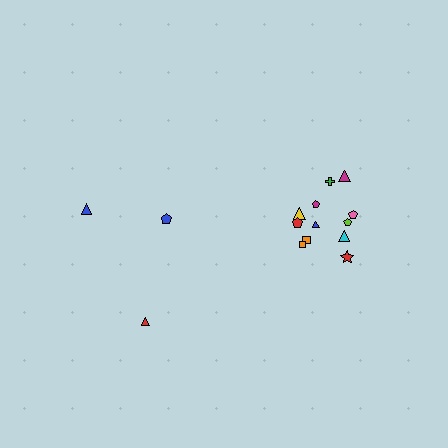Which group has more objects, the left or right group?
The right group.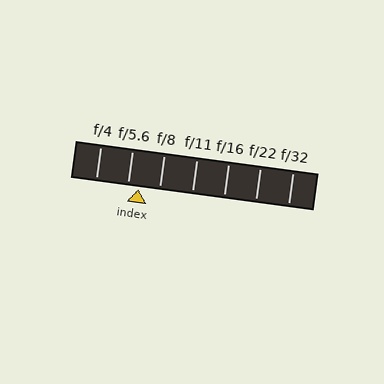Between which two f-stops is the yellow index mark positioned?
The index mark is between f/5.6 and f/8.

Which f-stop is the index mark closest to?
The index mark is closest to f/5.6.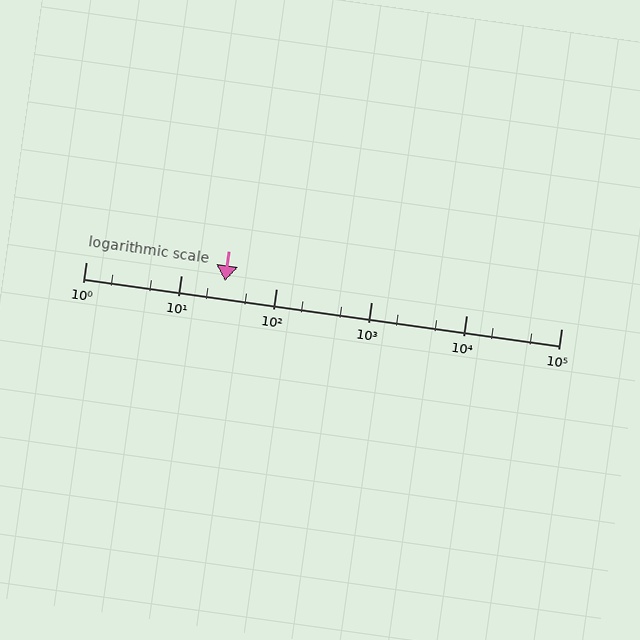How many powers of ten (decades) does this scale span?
The scale spans 5 decades, from 1 to 100000.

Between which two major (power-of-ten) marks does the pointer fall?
The pointer is between 10 and 100.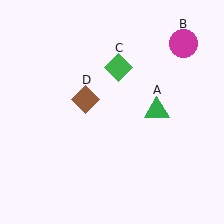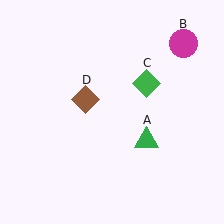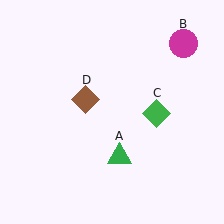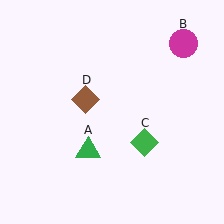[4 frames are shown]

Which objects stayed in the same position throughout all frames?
Magenta circle (object B) and brown diamond (object D) remained stationary.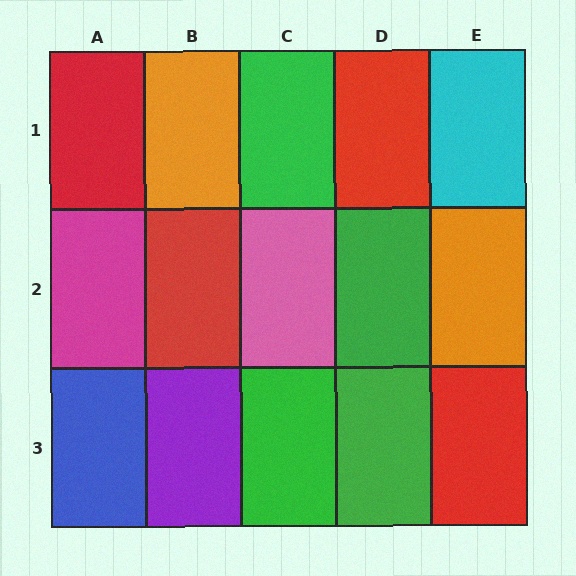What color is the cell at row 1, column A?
Red.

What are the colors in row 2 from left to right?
Magenta, red, pink, green, orange.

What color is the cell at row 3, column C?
Green.